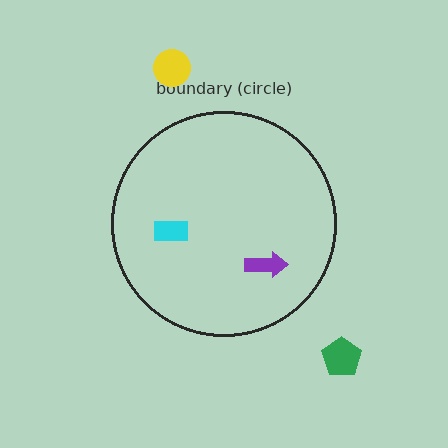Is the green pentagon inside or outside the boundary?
Outside.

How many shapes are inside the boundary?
2 inside, 2 outside.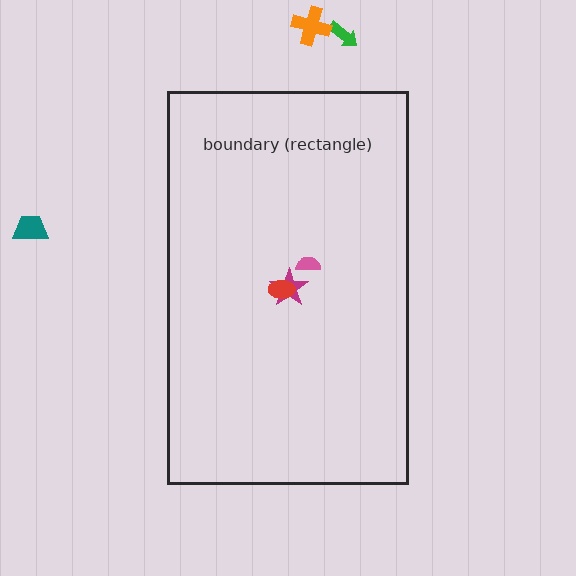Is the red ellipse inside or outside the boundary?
Inside.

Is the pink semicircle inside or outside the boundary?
Inside.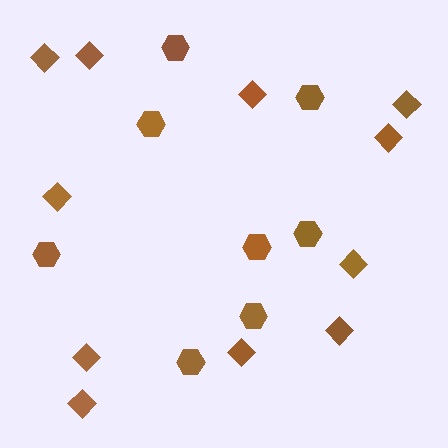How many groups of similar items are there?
There are 2 groups: one group of diamonds (11) and one group of hexagons (8).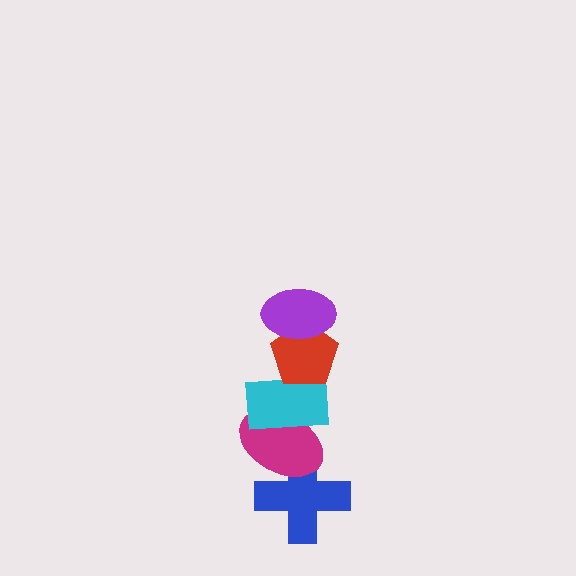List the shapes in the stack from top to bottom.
From top to bottom: the purple ellipse, the red pentagon, the cyan rectangle, the magenta ellipse, the blue cross.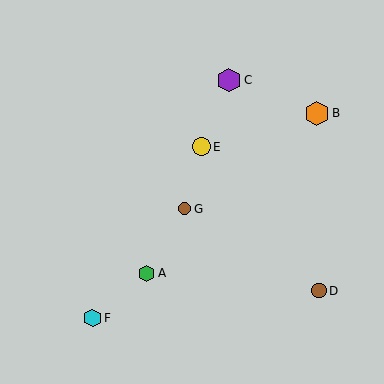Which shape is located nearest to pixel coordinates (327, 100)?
The orange hexagon (labeled B) at (317, 113) is nearest to that location.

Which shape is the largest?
The orange hexagon (labeled B) is the largest.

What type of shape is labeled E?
Shape E is a yellow circle.